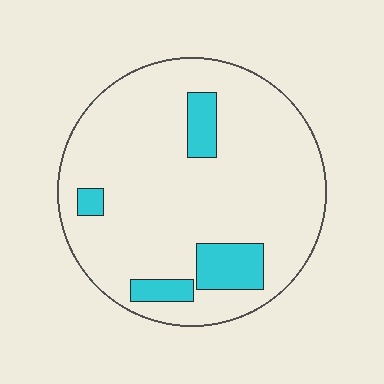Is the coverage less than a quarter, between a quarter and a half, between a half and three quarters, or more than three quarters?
Less than a quarter.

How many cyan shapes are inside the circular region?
4.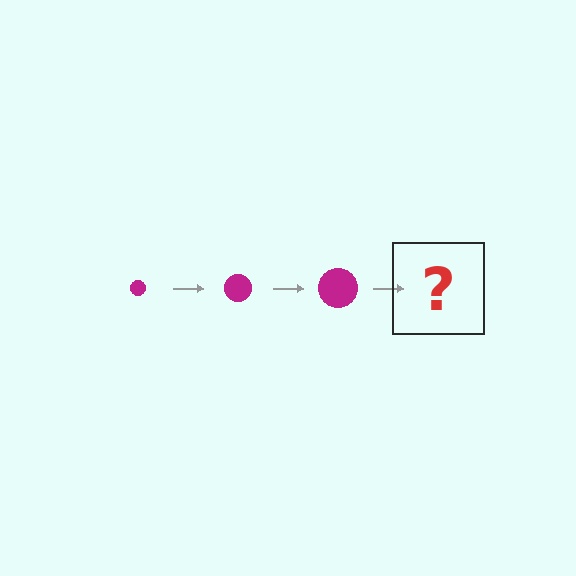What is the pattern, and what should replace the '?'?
The pattern is that the circle gets progressively larger each step. The '?' should be a magenta circle, larger than the previous one.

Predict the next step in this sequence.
The next step is a magenta circle, larger than the previous one.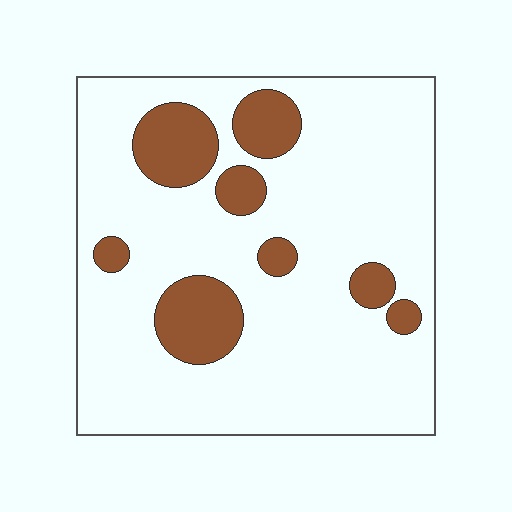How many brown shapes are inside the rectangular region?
8.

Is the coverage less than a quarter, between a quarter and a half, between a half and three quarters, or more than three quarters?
Less than a quarter.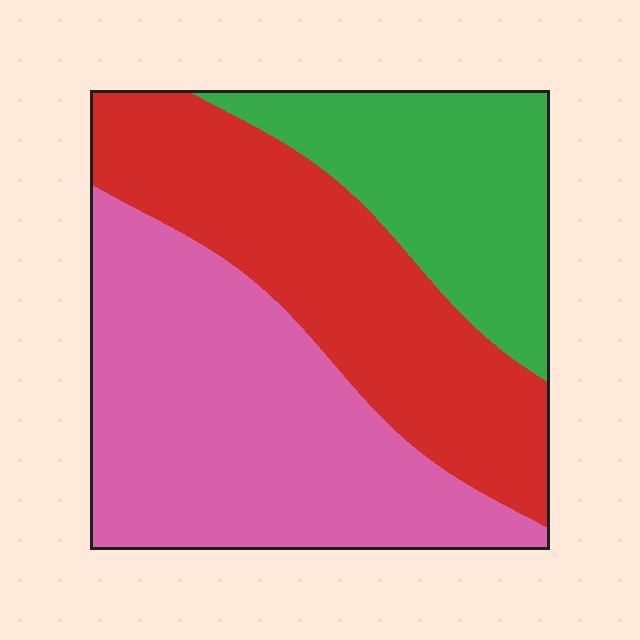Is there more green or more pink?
Pink.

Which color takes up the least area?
Green, at roughly 25%.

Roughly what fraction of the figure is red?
Red covers roughly 35% of the figure.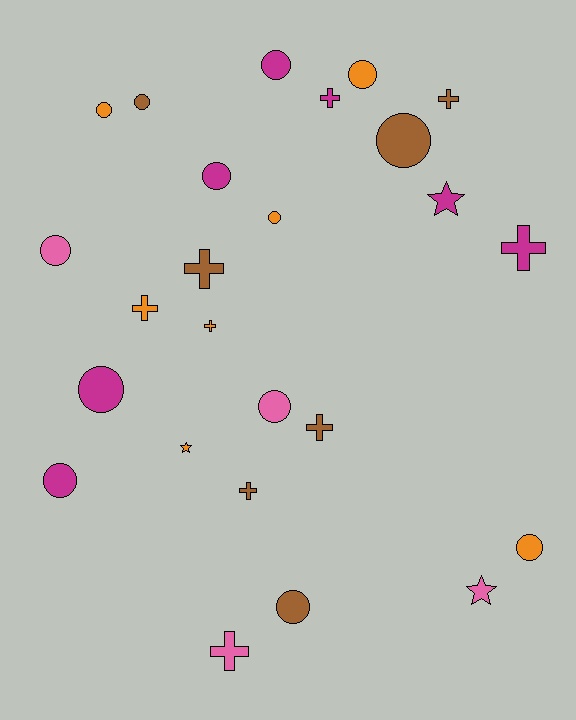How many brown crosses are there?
There are 4 brown crosses.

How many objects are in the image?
There are 25 objects.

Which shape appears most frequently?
Circle, with 13 objects.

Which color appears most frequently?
Orange, with 7 objects.